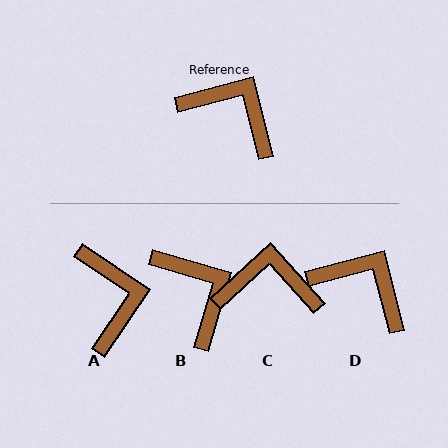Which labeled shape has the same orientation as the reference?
D.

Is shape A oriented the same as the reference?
No, it is off by about 48 degrees.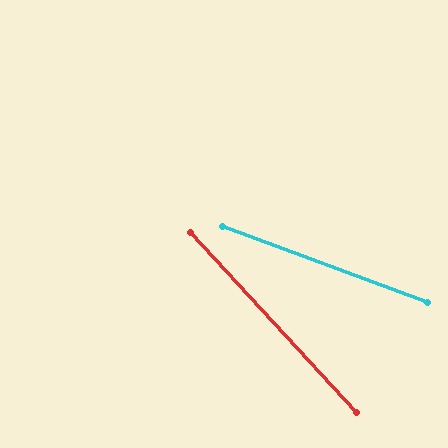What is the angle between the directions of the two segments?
Approximately 27 degrees.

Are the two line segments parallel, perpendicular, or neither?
Neither parallel nor perpendicular — they differ by about 27°.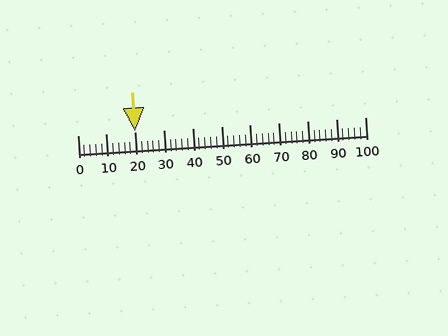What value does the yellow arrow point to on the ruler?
The yellow arrow points to approximately 20.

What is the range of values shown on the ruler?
The ruler shows values from 0 to 100.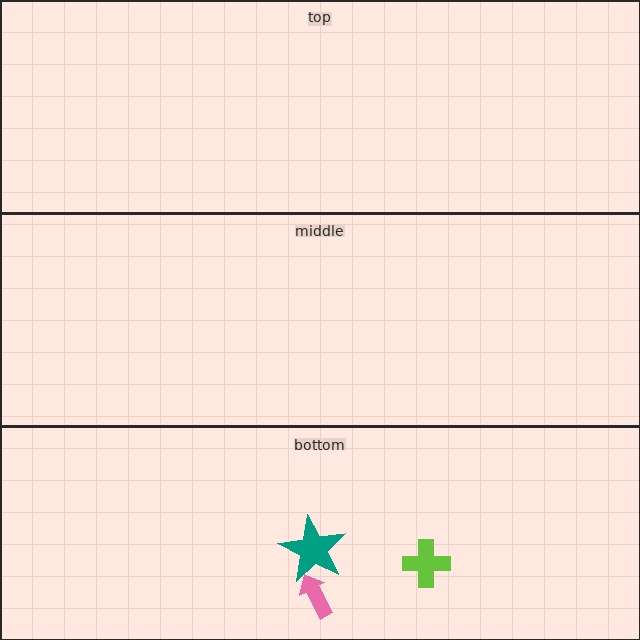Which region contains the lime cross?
The bottom region.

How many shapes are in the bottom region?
3.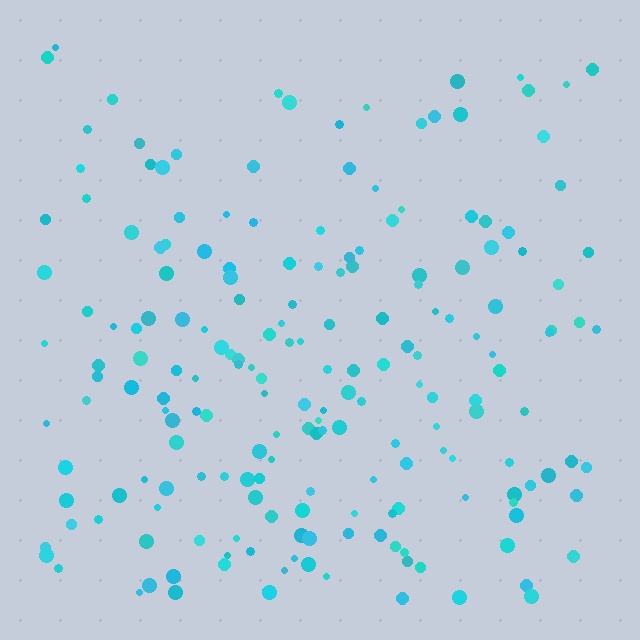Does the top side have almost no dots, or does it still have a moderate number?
Still a moderate number, just noticeably fewer than the bottom.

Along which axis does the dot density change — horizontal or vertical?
Vertical.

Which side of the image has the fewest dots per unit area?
The top.